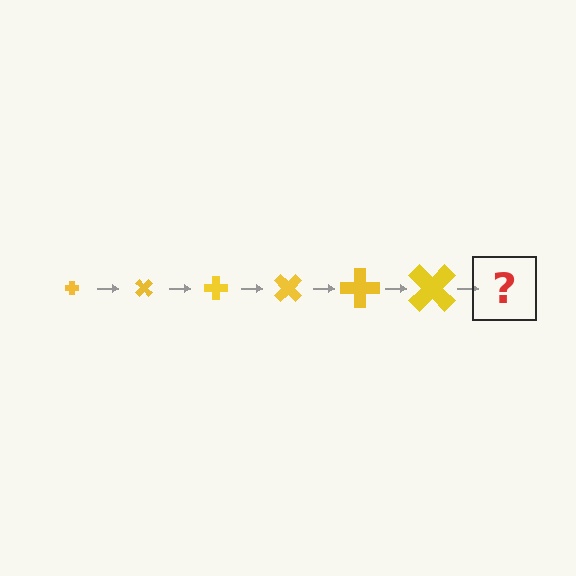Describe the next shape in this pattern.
It should be a cross, larger than the previous one and rotated 270 degrees from the start.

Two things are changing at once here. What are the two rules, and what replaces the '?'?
The two rules are that the cross grows larger each step and it rotates 45 degrees each step. The '?' should be a cross, larger than the previous one and rotated 270 degrees from the start.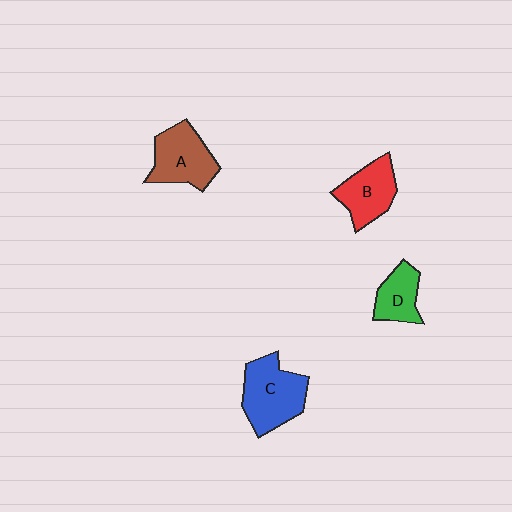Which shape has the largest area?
Shape C (blue).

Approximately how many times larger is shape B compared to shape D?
Approximately 1.3 times.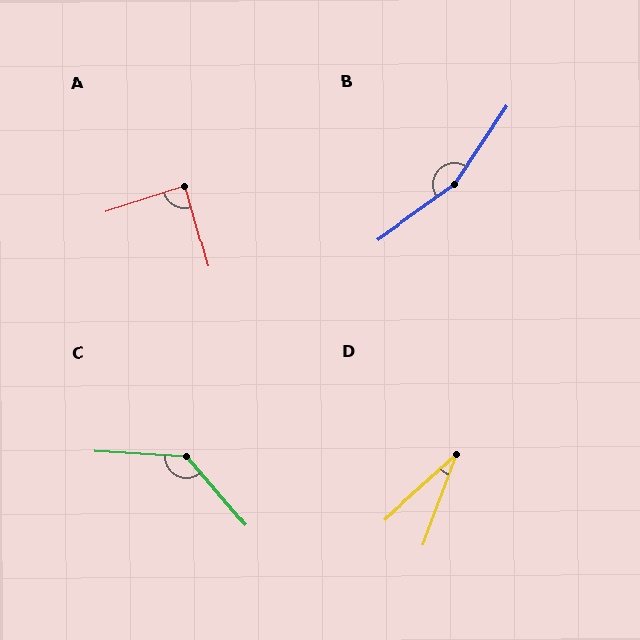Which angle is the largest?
B, at approximately 159 degrees.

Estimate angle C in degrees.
Approximately 134 degrees.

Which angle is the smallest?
D, at approximately 28 degrees.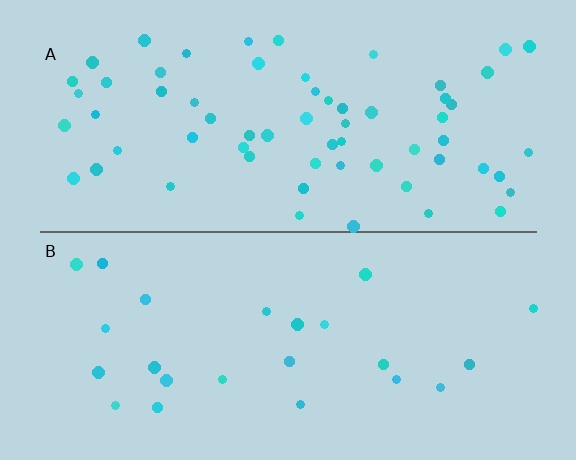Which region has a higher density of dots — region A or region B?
A (the top).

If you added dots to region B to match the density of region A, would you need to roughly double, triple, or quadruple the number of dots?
Approximately triple.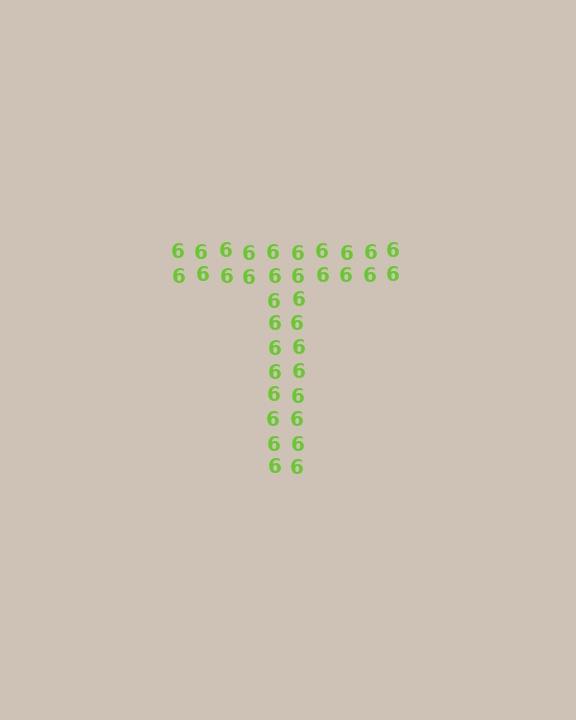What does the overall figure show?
The overall figure shows the letter T.